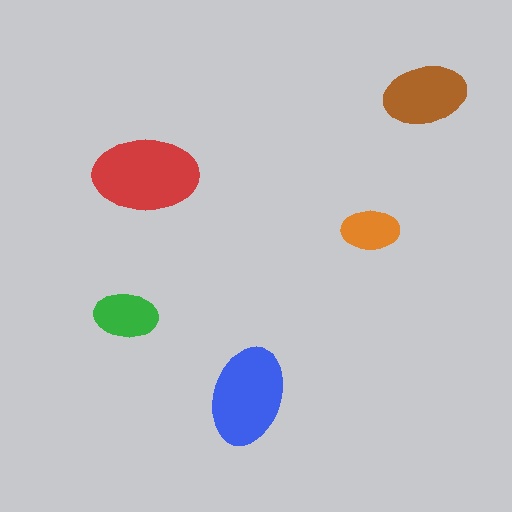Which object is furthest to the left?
The green ellipse is leftmost.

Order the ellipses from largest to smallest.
the red one, the blue one, the brown one, the green one, the orange one.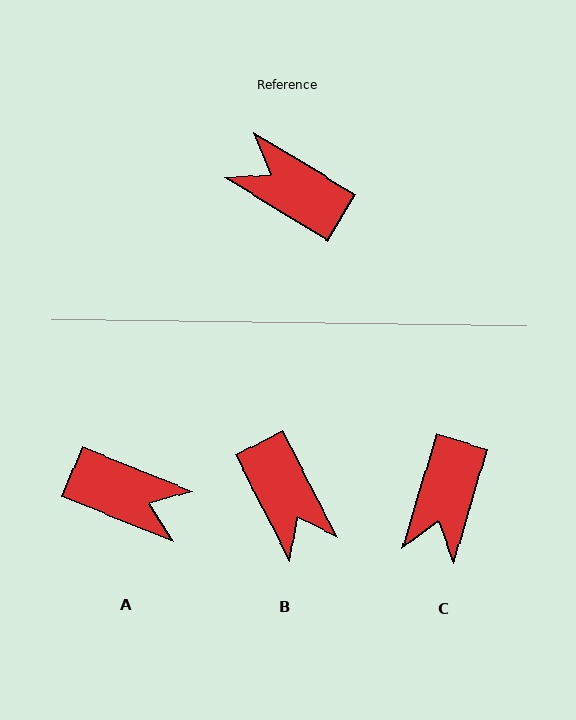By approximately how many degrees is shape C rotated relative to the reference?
Approximately 105 degrees counter-clockwise.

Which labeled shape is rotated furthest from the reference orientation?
A, about 170 degrees away.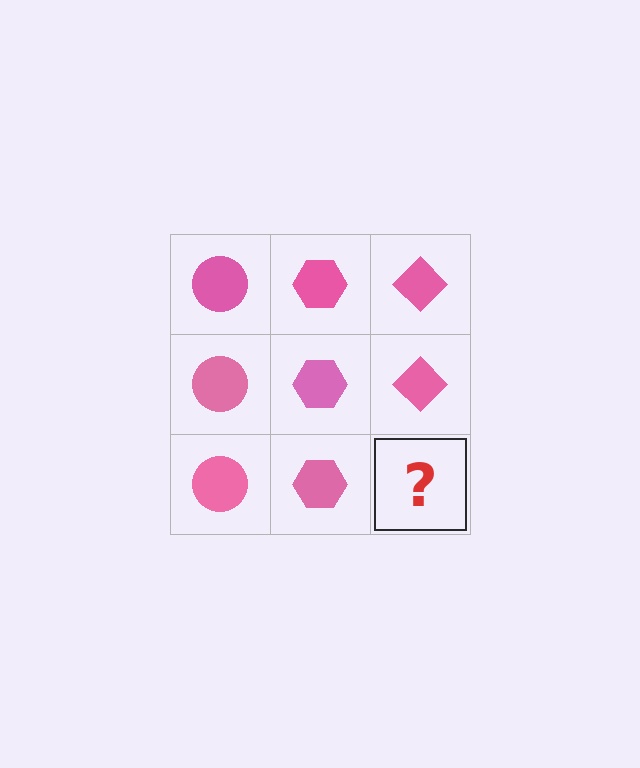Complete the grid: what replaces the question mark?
The question mark should be replaced with a pink diamond.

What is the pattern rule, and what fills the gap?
The rule is that each column has a consistent shape. The gap should be filled with a pink diamond.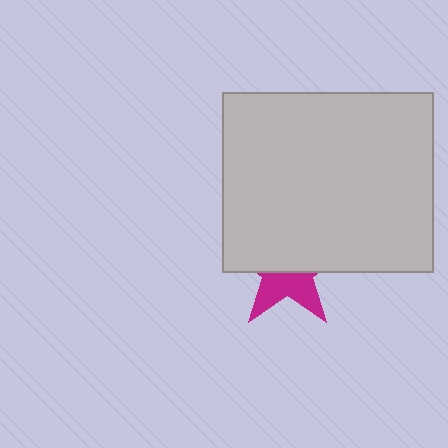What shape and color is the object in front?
The object in front is a light gray rectangle.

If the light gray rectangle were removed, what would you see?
You would see the complete magenta star.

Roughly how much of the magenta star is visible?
A small part of it is visible (roughly 40%).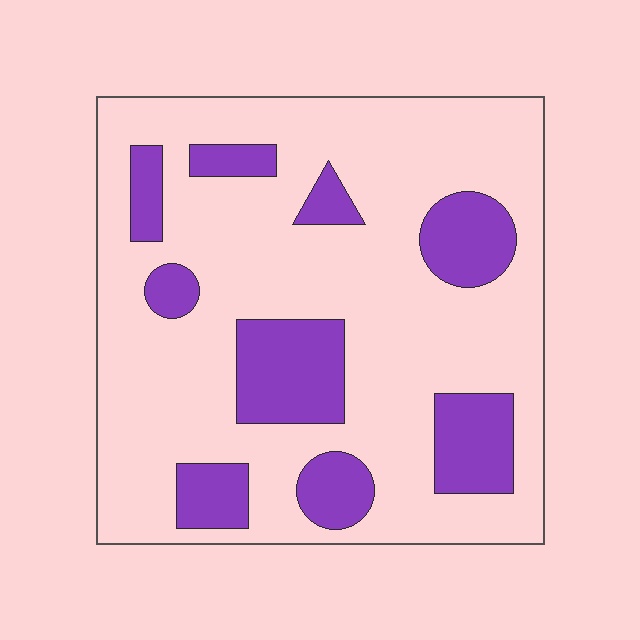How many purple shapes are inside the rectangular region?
9.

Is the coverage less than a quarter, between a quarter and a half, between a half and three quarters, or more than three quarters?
Less than a quarter.